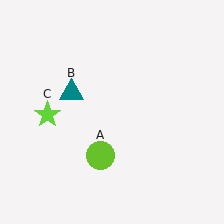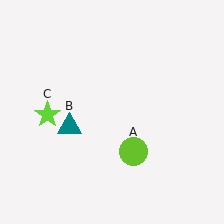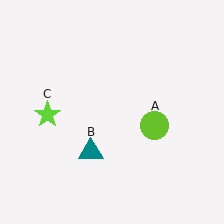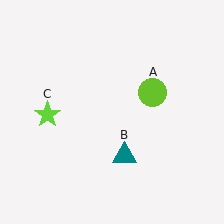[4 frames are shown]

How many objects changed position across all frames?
2 objects changed position: lime circle (object A), teal triangle (object B).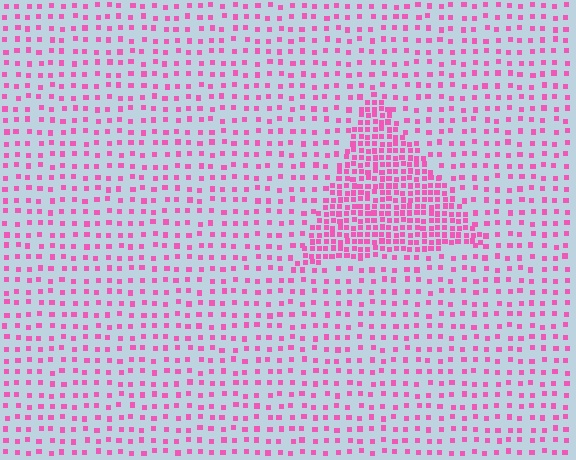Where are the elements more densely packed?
The elements are more densely packed inside the triangle boundary.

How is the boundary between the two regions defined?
The boundary is defined by a change in element density (approximately 2.7x ratio). All elements are the same color, size, and shape.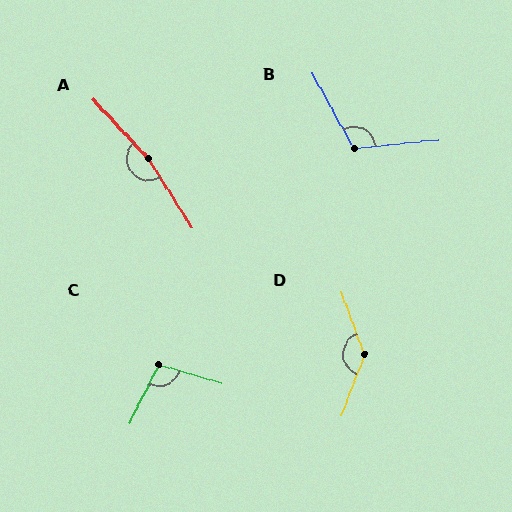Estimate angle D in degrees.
Approximately 139 degrees.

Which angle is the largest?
A, at approximately 170 degrees.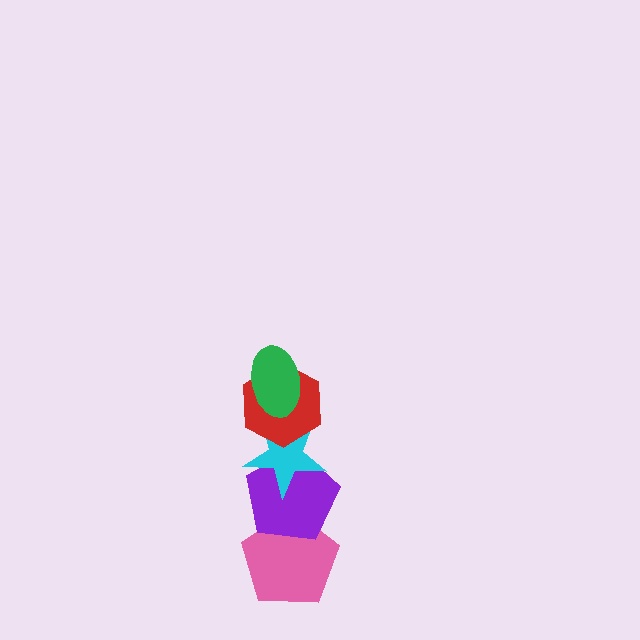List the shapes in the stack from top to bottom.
From top to bottom: the green ellipse, the red hexagon, the cyan star, the purple pentagon, the pink pentagon.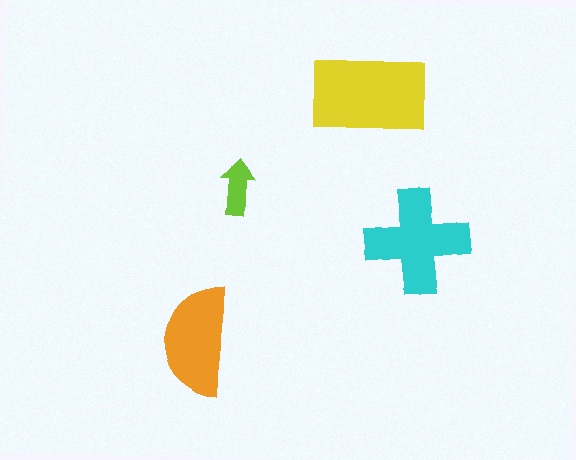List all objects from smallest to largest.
The lime arrow, the orange semicircle, the cyan cross, the yellow rectangle.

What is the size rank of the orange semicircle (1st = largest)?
3rd.